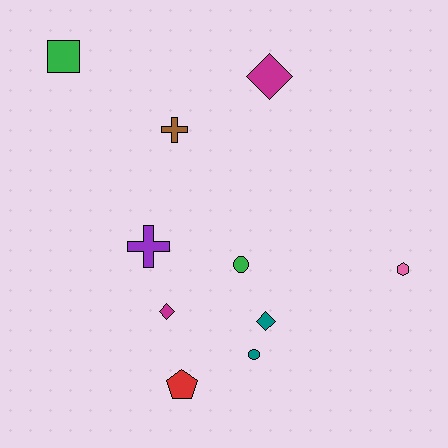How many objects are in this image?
There are 10 objects.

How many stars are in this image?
There are no stars.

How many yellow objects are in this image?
There are no yellow objects.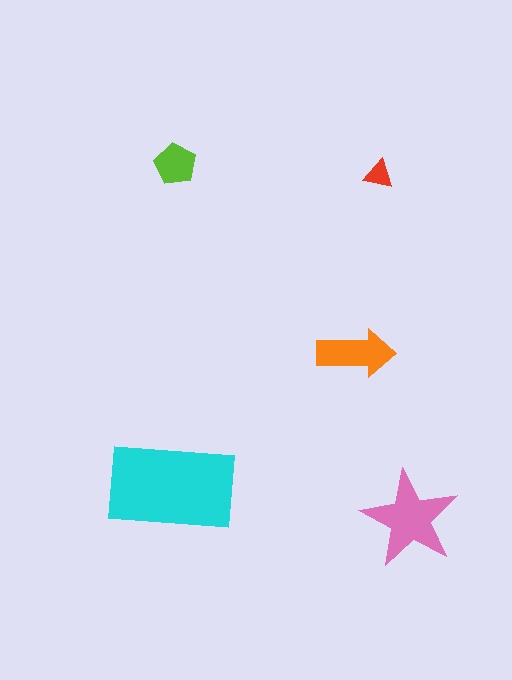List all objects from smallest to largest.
The red triangle, the lime pentagon, the orange arrow, the pink star, the cyan rectangle.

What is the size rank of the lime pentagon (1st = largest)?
4th.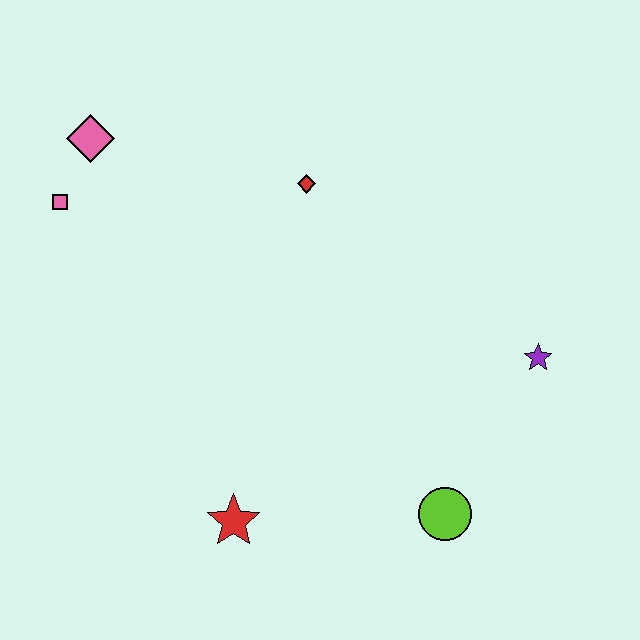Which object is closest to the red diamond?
The pink diamond is closest to the red diamond.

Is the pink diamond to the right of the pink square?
Yes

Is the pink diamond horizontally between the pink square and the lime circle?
Yes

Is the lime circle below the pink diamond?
Yes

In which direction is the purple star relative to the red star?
The purple star is to the right of the red star.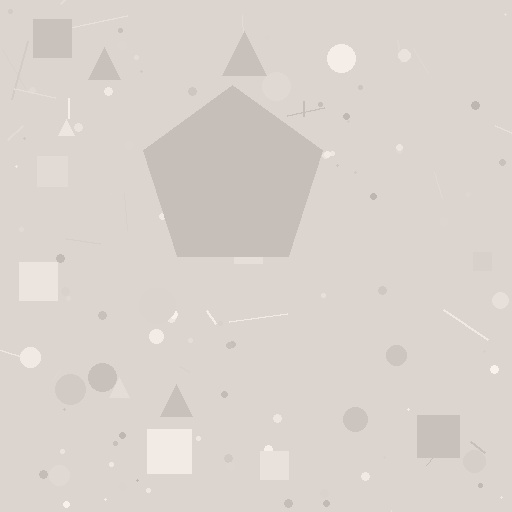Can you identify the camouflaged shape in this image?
The camouflaged shape is a pentagon.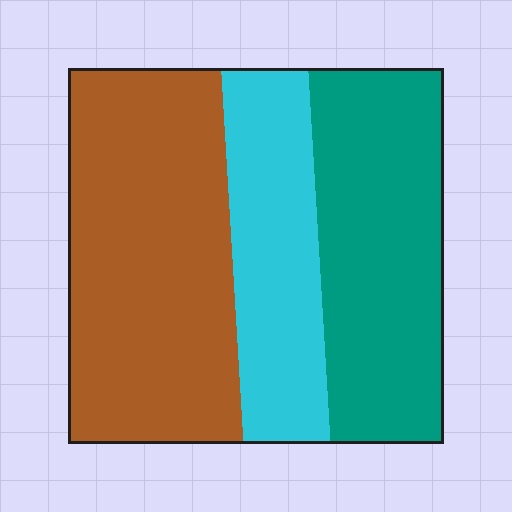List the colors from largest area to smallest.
From largest to smallest: brown, teal, cyan.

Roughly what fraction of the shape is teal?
Teal takes up about one third (1/3) of the shape.